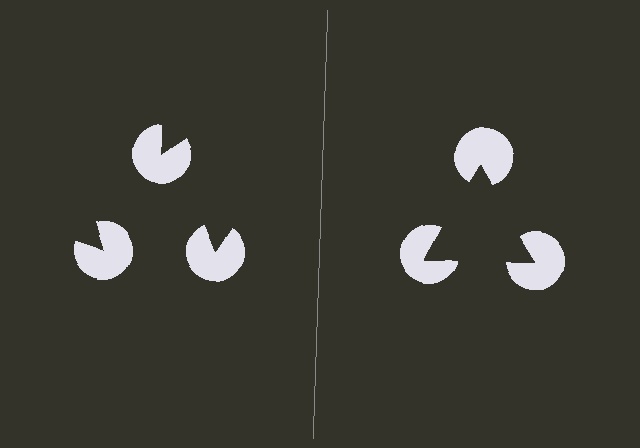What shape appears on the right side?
An illusory triangle.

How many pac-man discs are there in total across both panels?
6 — 3 on each side.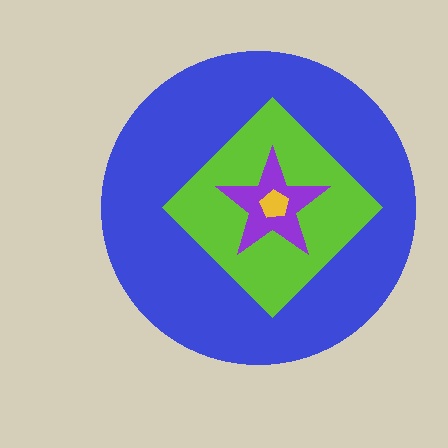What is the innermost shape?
The yellow pentagon.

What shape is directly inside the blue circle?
The lime diamond.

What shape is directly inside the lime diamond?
The purple star.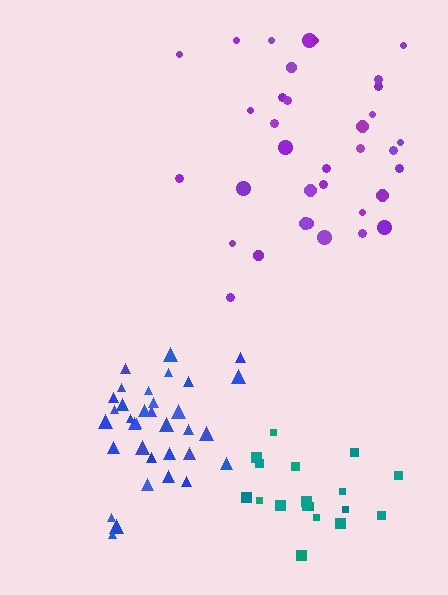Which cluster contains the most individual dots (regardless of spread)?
Blue (35).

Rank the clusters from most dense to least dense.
blue, teal, purple.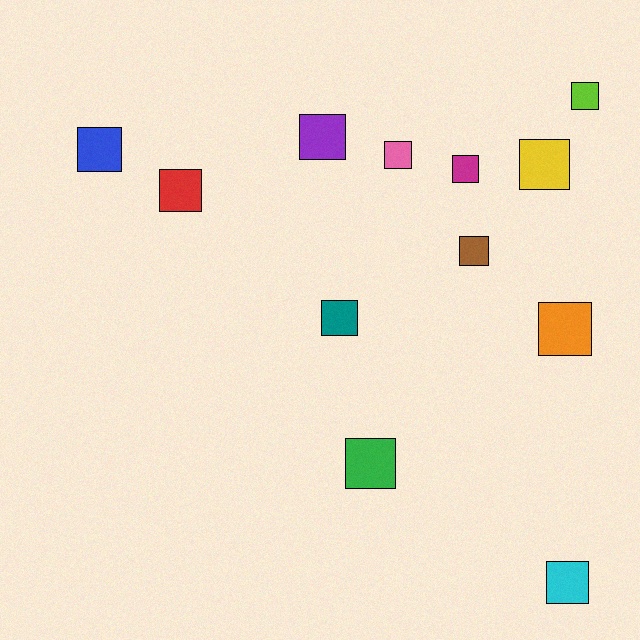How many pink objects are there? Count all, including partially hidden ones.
There is 1 pink object.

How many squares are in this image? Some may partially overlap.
There are 12 squares.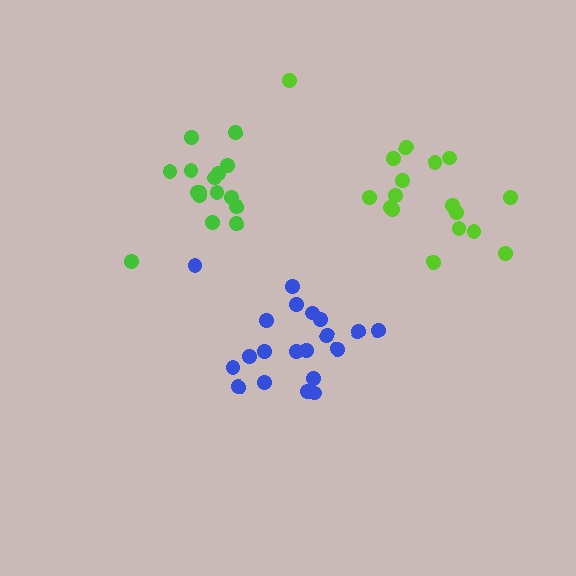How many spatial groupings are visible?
There are 3 spatial groupings.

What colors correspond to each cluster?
The clusters are colored: green, blue, lime.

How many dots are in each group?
Group 1: 16 dots, Group 2: 20 dots, Group 3: 17 dots (53 total).